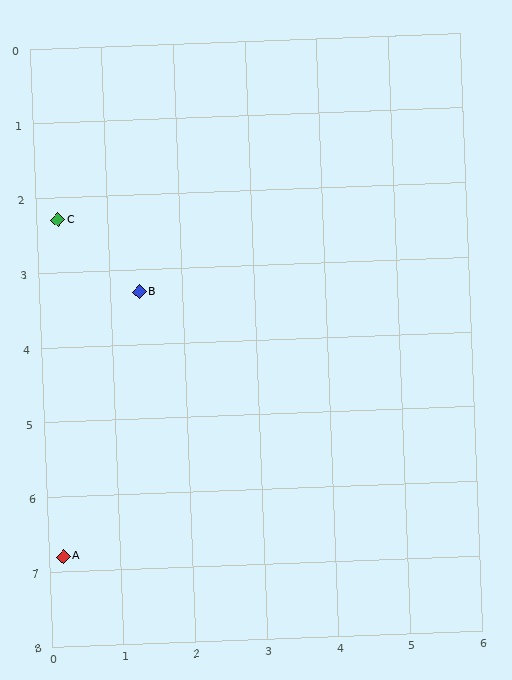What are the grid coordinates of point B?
Point B is at approximately (1.4, 3.3).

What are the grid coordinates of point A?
Point A is at approximately (0.2, 6.8).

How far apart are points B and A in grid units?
Points B and A are about 3.7 grid units apart.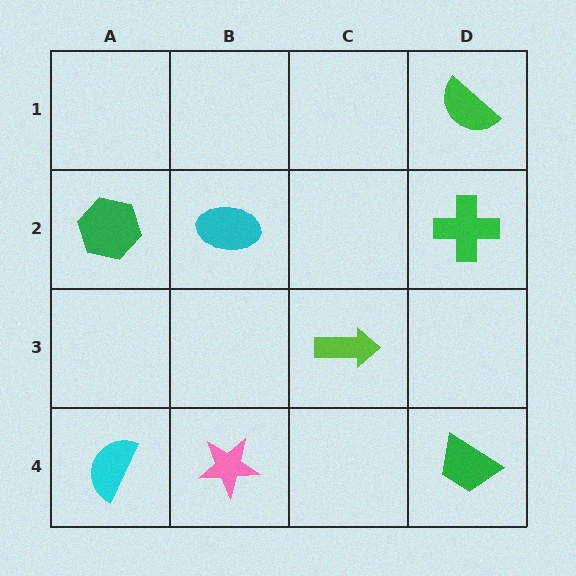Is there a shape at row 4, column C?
No, that cell is empty.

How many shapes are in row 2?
3 shapes.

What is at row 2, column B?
A cyan ellipse.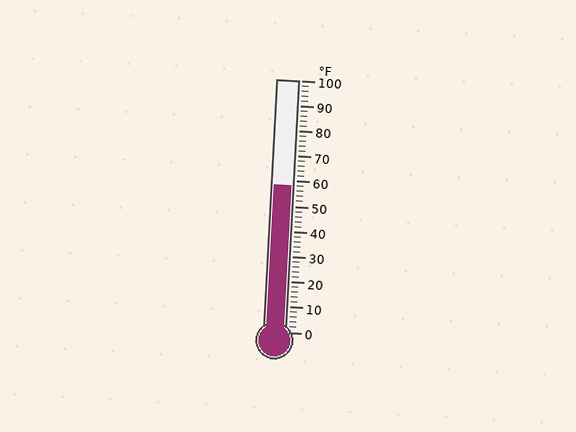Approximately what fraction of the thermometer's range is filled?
The thermometer is filled to approximately 60% of its range.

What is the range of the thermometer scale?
The thermometer scale ranges from 0°F to 100°F.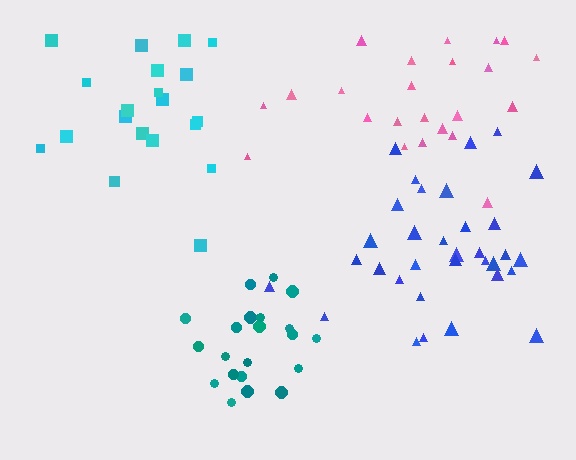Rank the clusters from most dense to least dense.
teal, blue, cyan, pink.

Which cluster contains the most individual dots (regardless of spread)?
Blue (33).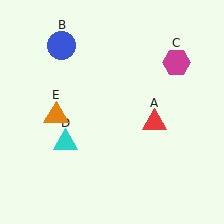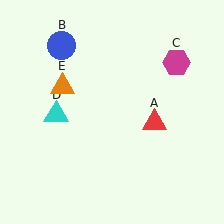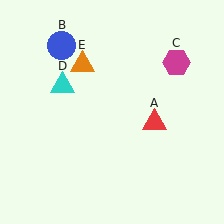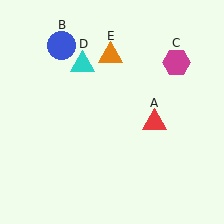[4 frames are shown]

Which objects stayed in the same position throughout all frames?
Red triangle (object A) and blue circle (object B) and magenta hexagon (object C) remained stationary.